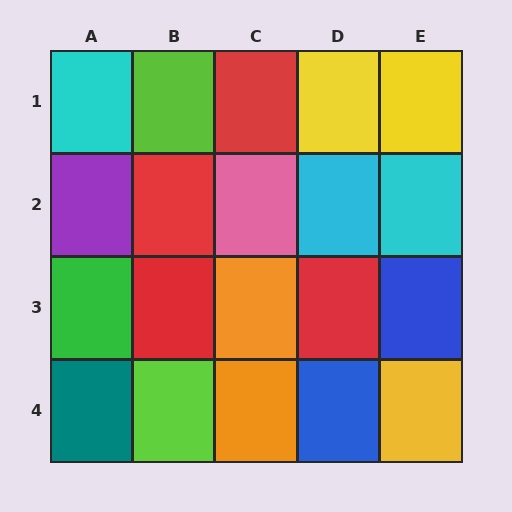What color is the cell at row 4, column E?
Yellow.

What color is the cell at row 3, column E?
Blue.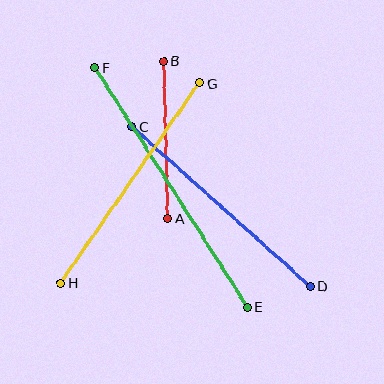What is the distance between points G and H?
The distance is approximately 244 pixels.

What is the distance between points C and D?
The distance is approximately 239 pixels.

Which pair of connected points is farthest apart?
Points E and F are farthest apart.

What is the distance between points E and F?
The distance is approximately 284 pixels.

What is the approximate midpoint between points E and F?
The midpoint is at approximately (171, 187) pixels.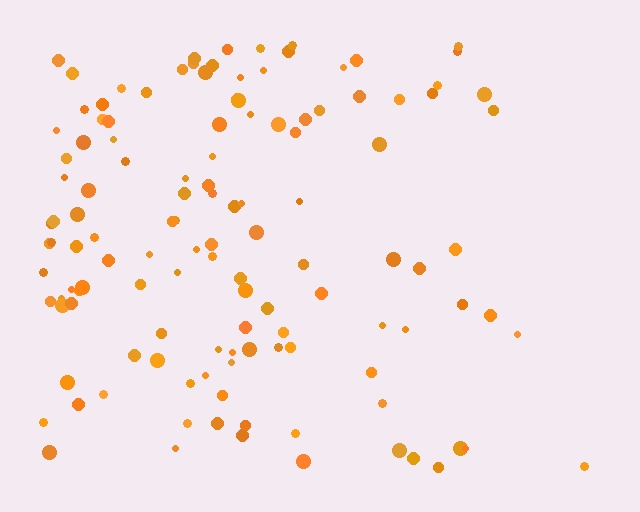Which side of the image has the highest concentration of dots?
The left.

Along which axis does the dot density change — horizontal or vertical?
Horizontal.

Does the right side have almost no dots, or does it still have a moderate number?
Still a moderate number, just noticeably fewer than the left.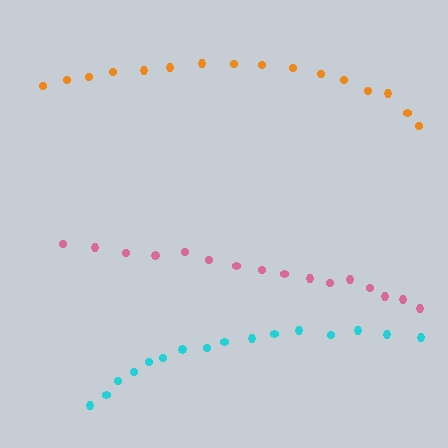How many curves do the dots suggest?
There are 3 distinct paths.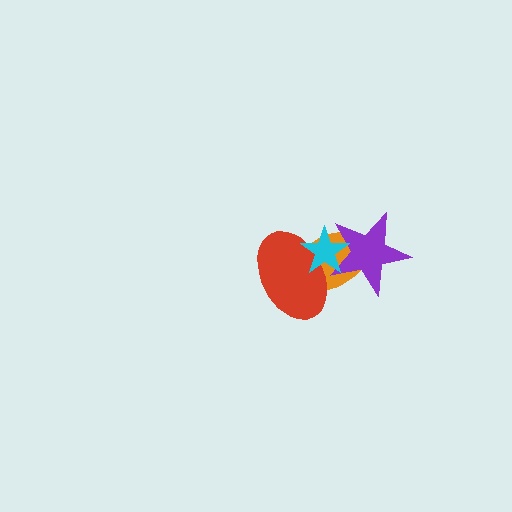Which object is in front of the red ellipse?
The cyan star is in front of the red ellipse.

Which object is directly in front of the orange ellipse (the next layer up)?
The purple star is directly in front of the orange ellipse.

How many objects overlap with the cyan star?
3 objects overlap with the cyan star.